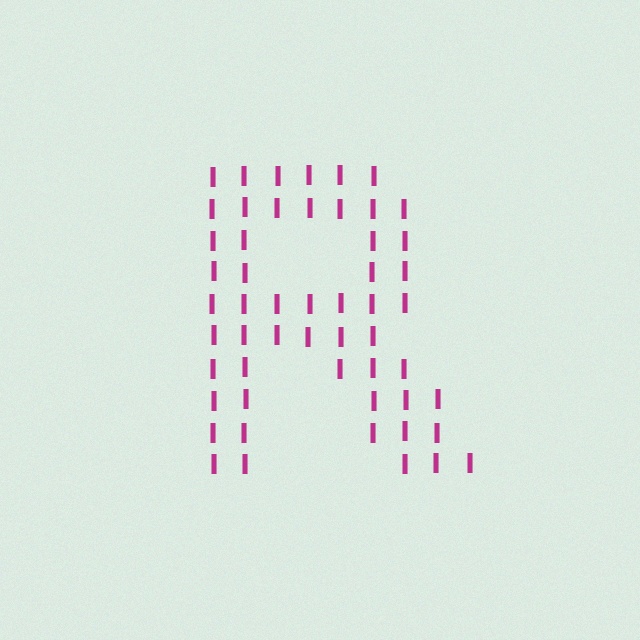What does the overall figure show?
The overall figure shows the letter R.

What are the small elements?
The small elements are letter I's.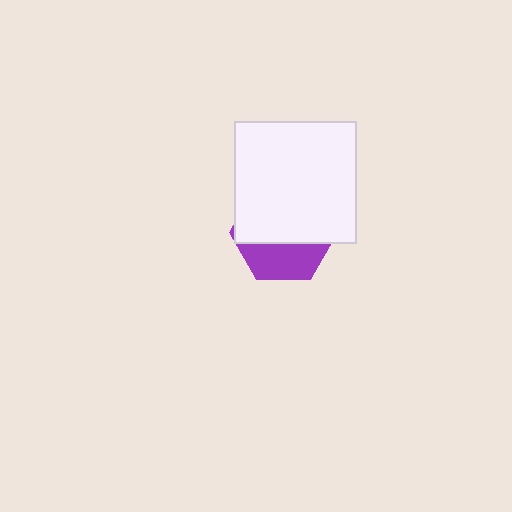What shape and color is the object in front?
The object in front is a white square.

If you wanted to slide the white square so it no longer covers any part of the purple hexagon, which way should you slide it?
Slide it up — that is the most direct way to separate the two shapes.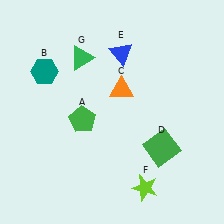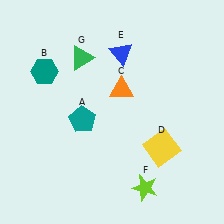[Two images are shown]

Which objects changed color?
A changed from green to teal. D changed from green to yellow.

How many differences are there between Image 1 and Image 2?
There are 2 differences between the two images.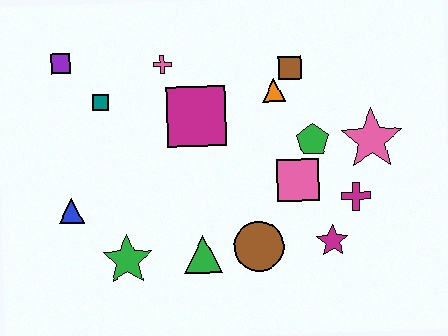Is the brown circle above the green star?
Yes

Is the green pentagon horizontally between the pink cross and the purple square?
No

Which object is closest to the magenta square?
The pink cross is closest to the magenta square.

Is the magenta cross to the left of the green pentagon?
No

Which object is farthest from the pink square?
The purple square is farthest from the pink square.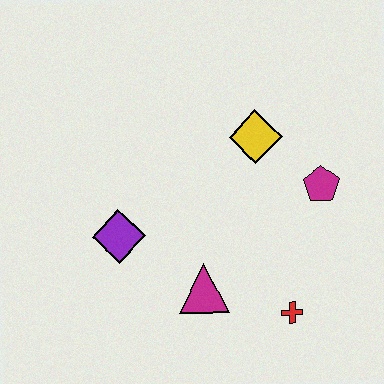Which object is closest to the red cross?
The magenta triangle is closest to the red cross.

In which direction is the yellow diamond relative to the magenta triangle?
The yellow diamond is above the magenta triangle.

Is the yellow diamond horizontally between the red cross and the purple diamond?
Yes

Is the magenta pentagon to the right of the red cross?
Yes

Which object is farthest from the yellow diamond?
The red cross is farthest from the yellow diamond.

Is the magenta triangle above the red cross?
Yes